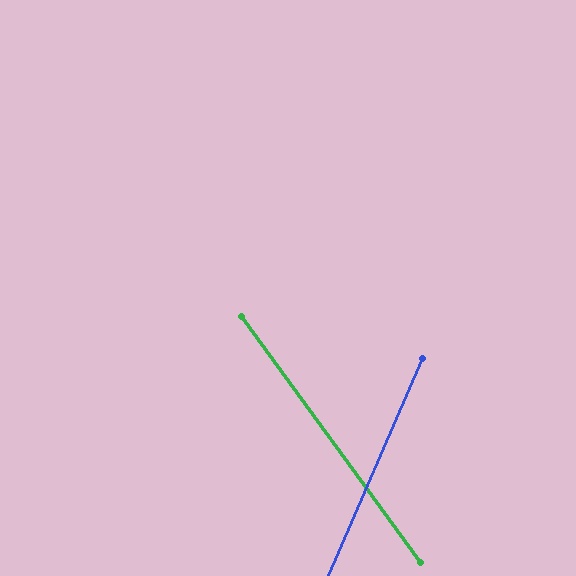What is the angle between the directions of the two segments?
Approximately 60 degrees.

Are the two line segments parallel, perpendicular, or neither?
Neither parallel nor perpendicular — they differ by about 60°.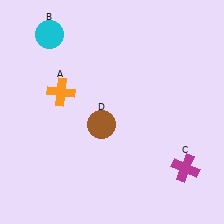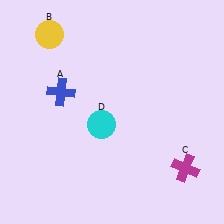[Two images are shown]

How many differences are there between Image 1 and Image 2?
There are 3 differences between the two images.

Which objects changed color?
A changed from orange to blue. B changed from cyan to yellow. D changed from brown to cyan.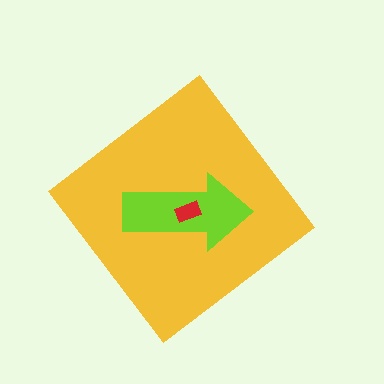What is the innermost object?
The red rectangle.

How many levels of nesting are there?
3.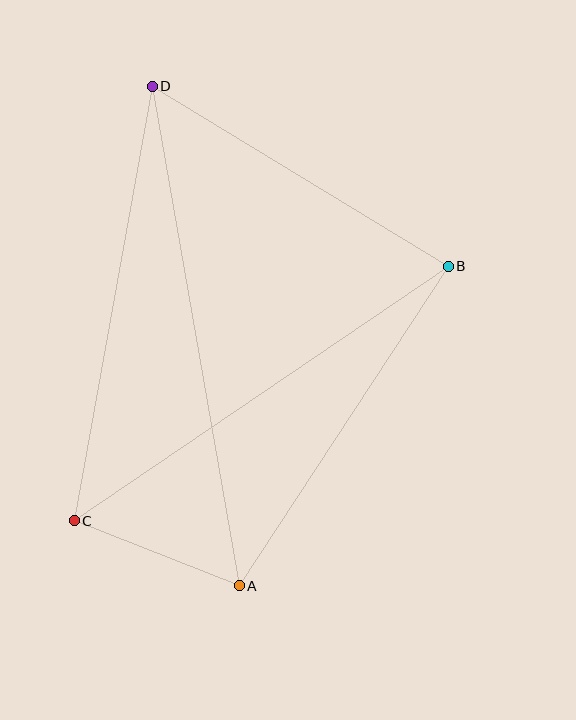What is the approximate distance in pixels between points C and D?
The distance between C and D is approximately 441 pixels.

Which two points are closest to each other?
Points A and C are closest to each other.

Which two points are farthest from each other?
Points A and D are farthest from each other.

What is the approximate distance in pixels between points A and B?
The distance between A and B is approximately 382 pixels.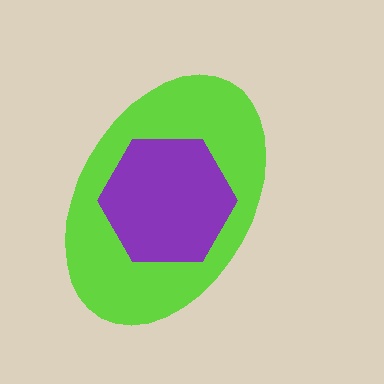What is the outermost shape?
The lime ellipse.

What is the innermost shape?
The purple hexagon.